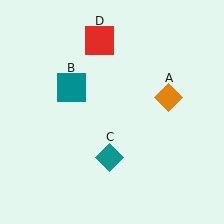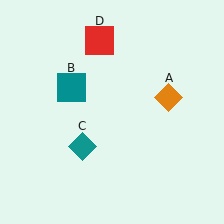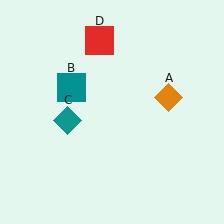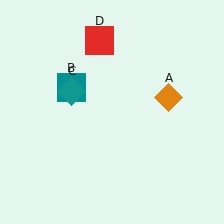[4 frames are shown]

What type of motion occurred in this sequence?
The teal diamond (object C) rotated clockwise around the center of the scene.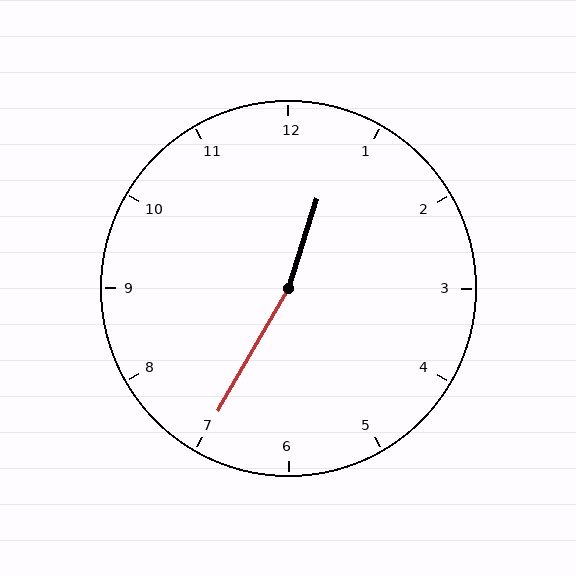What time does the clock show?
12:35.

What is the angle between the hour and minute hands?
Approximately 168 degrees.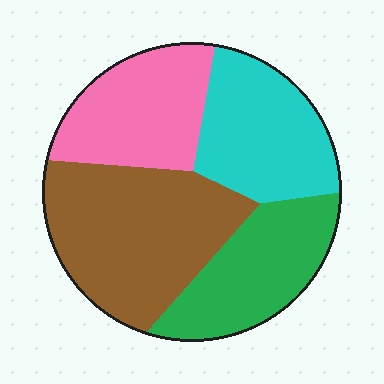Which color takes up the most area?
Brown, at roughly 35%.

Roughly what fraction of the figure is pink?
Pink covers around 20% of the figure.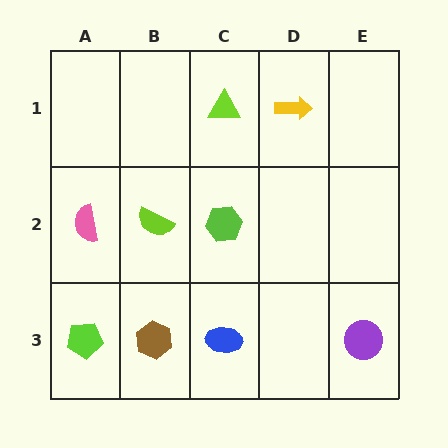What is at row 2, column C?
A lime hexagon.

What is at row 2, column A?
A pink semicircle.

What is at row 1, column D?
A yellow arrow.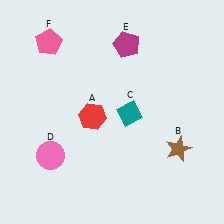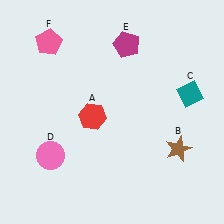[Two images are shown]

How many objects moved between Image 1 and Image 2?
1 object moved between the two images.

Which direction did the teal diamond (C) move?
The teal diamond (C) moved right.